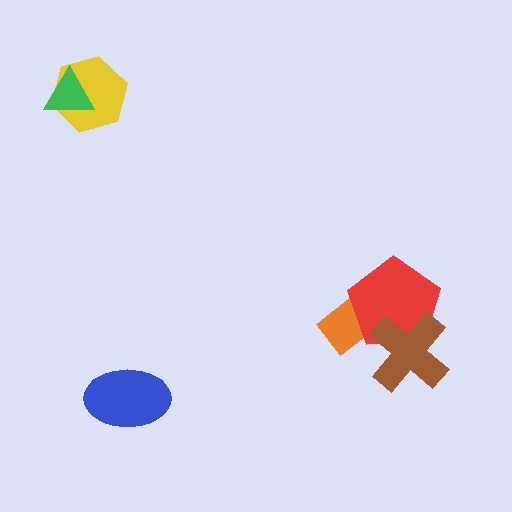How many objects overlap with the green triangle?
1 object overlaps with the green triangle.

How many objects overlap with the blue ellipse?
0 objects overlap with the blue ellipse.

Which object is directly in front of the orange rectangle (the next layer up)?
The red pentagon is directly in front of the orange rectangle.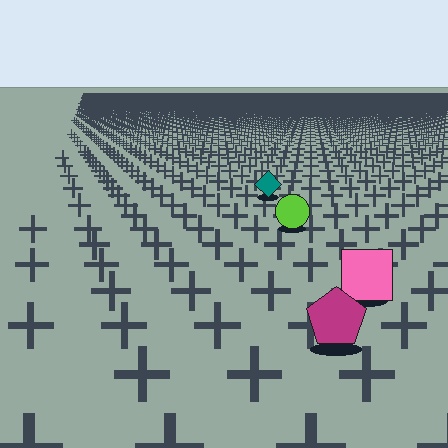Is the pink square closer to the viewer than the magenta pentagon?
No. The magenta pentagon is closer — you can tell from the texture gradient: the ground texture is coarser near it.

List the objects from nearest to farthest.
From nearest to farthest: the magenta pentagon, the pink square, the lime circle, the teal diamond.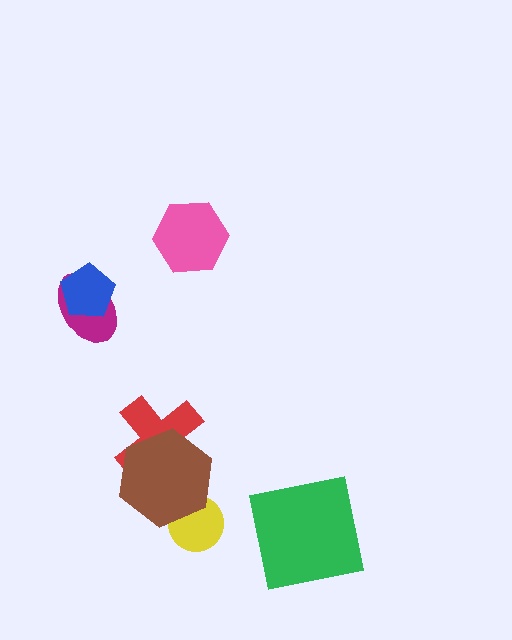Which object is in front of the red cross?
The brown hexagon is in front of the red cross.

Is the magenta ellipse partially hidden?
Yes, it is partially covered by another shape.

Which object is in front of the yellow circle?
The brown hexagon is in front of the yellow circle.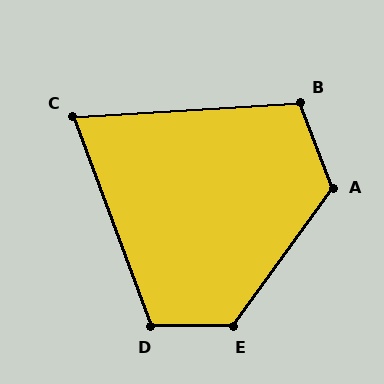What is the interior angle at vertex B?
Approximately 107 degrees (obtuse).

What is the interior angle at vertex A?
Approximately 124 degrees (obtuse).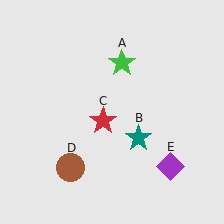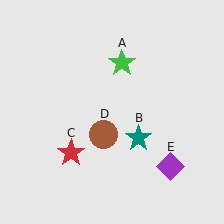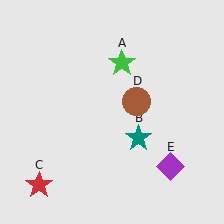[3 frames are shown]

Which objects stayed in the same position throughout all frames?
Green star (object A) and teal star (object B) and purple diamond (object E) remained stationary.